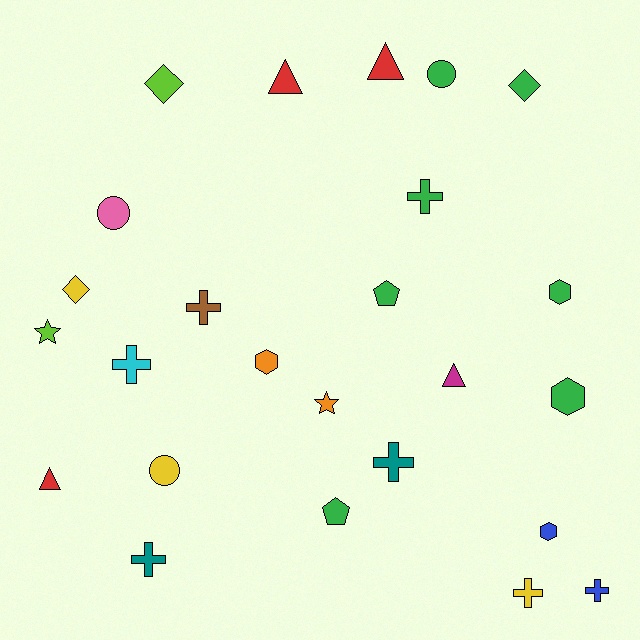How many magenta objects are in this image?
There is 1 magenta object.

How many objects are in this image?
There are 25 objects.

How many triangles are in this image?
There are 4 triangles.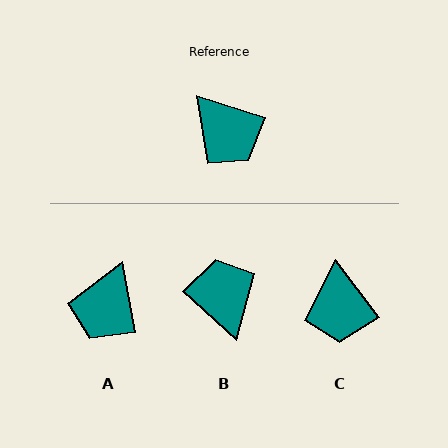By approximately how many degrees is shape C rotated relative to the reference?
Approximately 36 degrees clockwise.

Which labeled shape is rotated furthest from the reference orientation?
B, about 155 degrees away.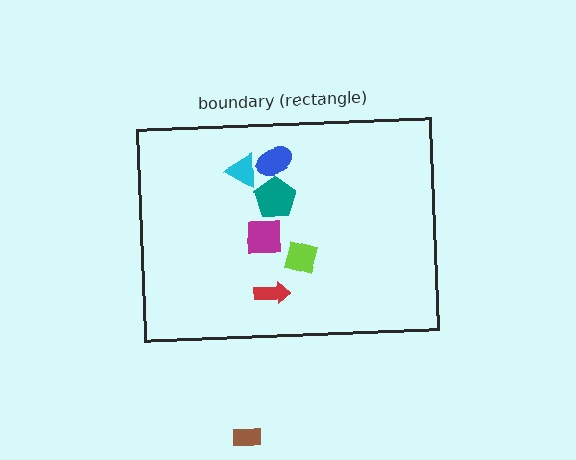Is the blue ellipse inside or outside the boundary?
Inside.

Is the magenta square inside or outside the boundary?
Inside.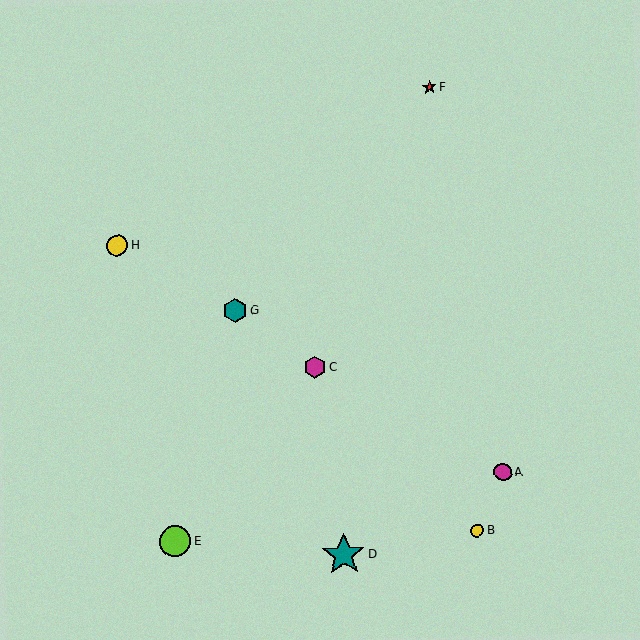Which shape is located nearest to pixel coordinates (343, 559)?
The teal star (labeled D) at (344, 555) is nearest to that location.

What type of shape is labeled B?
Shape B is a yellow circle.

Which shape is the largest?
The teal star (labeled D) is the largest.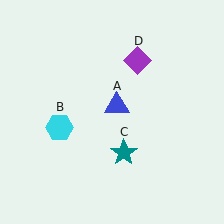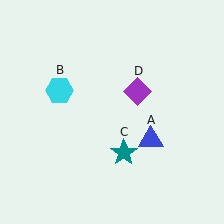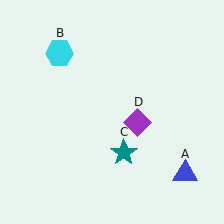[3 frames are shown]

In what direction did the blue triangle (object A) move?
The blue triangle (object A) moved down and to the right.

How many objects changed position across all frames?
3 objects changed position: blue triangle (object A), cyan hexagon (object B), purple diamond (object D).